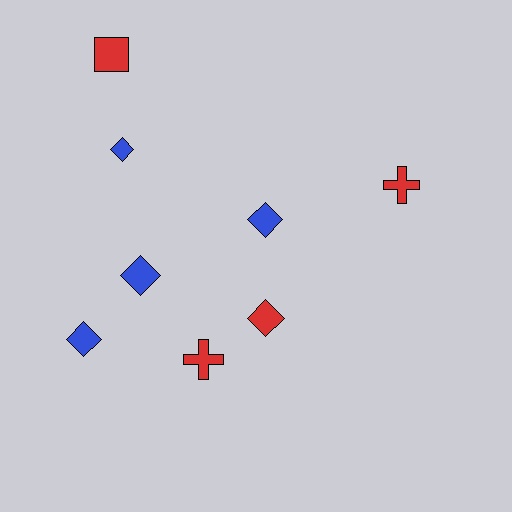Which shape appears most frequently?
Diamond, with 5 objects.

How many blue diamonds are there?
There are 4 blue diamonds.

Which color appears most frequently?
Blue, with 4 objects.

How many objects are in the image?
There are 8 objects.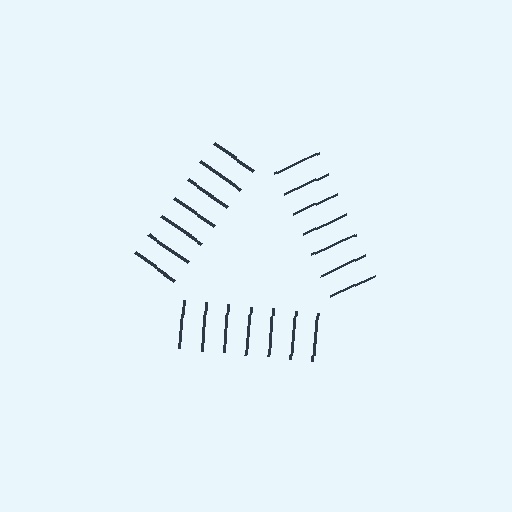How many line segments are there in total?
21 — 7 along each of the 3 edges.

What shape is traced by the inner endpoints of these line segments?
An illusory triangle — the line segments terminate on its edges but no continuous stroke is drawn.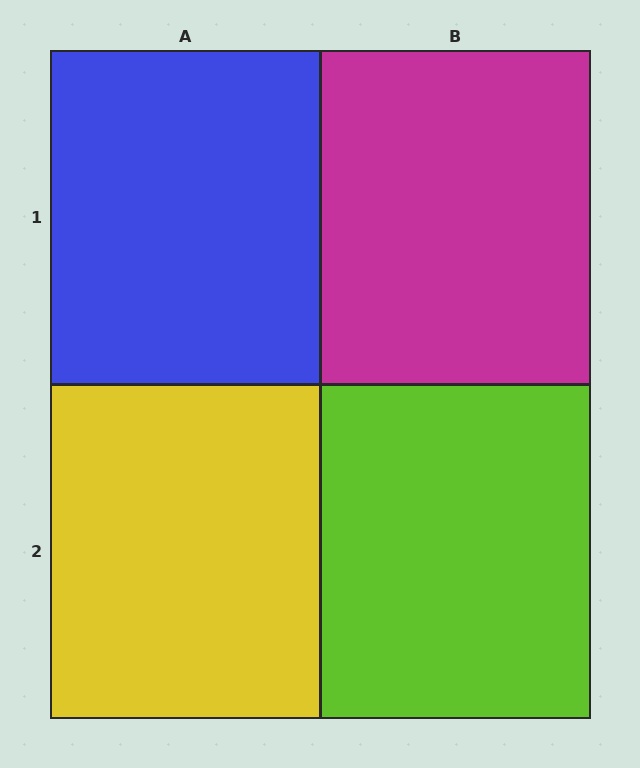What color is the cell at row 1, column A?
Blue.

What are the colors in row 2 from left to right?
Yellow, lime.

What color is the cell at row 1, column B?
Magenta.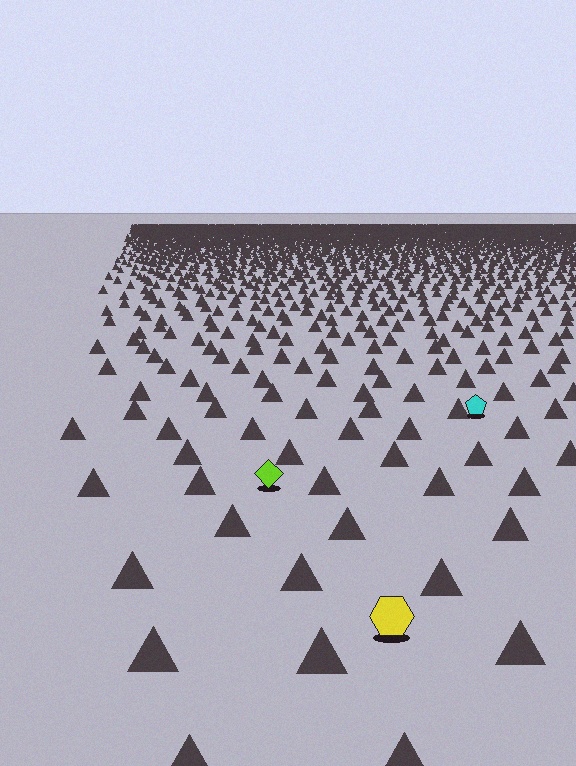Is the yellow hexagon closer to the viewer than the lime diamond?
Yes. The yellow hexagon is closer — you can tell from the texture gradient: the ground texture is coarser near it.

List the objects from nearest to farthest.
From nearest to farthest: the yellow hexagon, the lime diamond, the cyan pentagon.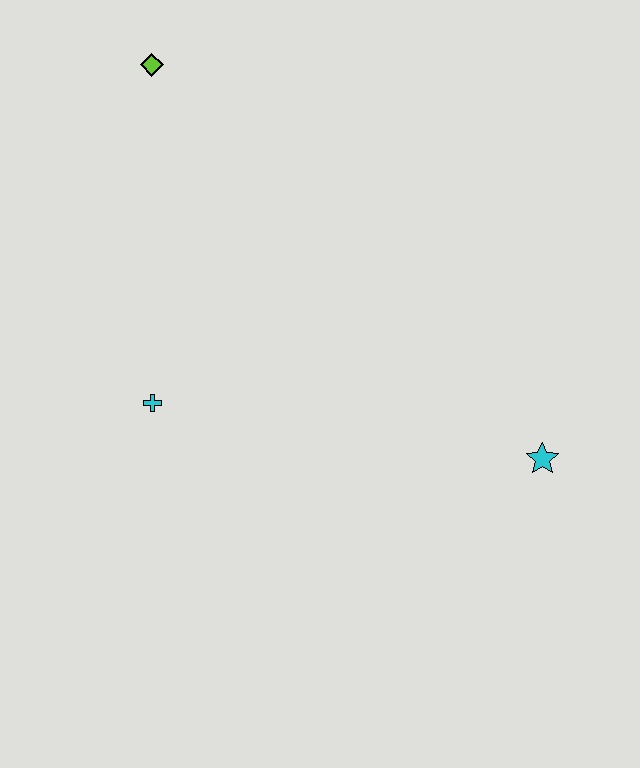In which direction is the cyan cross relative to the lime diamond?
The cyan cross is below the lime diamond.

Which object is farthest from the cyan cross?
The cyan star is farthest from the cyan cross.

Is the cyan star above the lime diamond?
No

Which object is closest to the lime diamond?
The cyan cross is closest to the lime diamond.